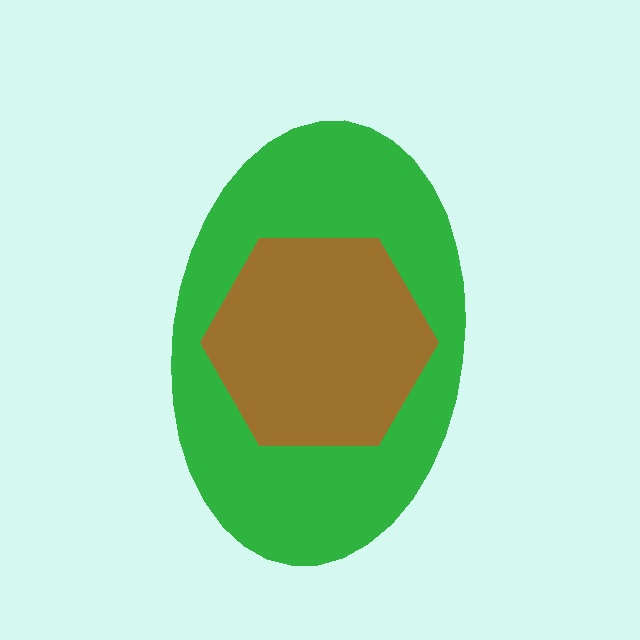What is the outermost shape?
The green ellipse.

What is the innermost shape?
The brown hexagon.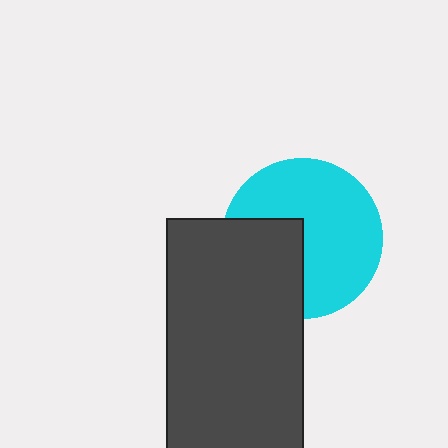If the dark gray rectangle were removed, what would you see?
You would see the complete cyan circle.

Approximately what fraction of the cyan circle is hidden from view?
Roughly 34% of the cyan circle is hidden behind the dark gray rectangle.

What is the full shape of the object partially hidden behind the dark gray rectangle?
The partially hidden object is a cyan circle.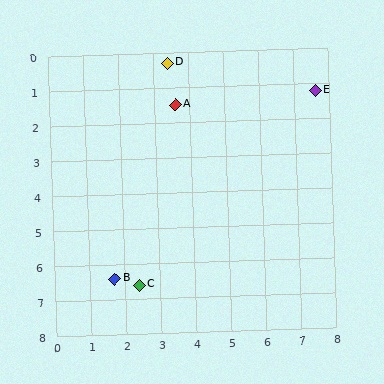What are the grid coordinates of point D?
Point D is at approximately (3.4, 0.3).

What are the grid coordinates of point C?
Point C is at approximately (2.4, 6.6).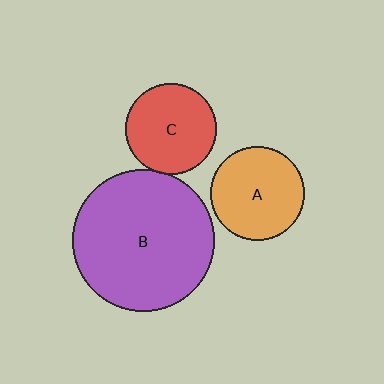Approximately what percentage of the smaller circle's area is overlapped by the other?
Approximately 5%.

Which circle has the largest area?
Circle B (purple).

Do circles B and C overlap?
Yes.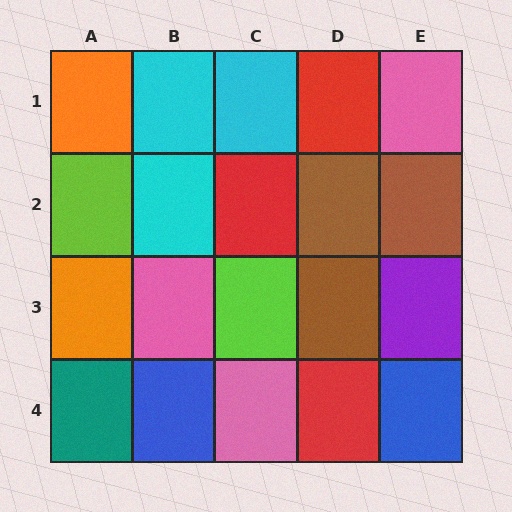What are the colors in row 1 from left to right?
Orange, cyan, cyan, red, pink.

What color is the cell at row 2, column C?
Red.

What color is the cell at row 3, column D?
Brown.